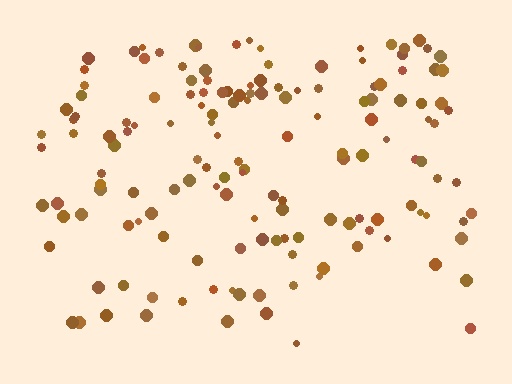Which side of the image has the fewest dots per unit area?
The bottom.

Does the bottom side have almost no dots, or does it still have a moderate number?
Still a moderate number, just noticeably fewer than the top.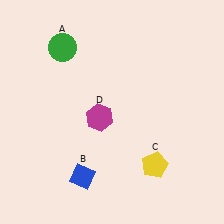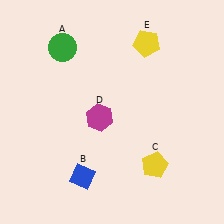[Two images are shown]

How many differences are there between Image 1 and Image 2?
There is 1 difference between the two images.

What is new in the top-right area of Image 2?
A yellow pentagon (E) was added in the top-right area of Image 2.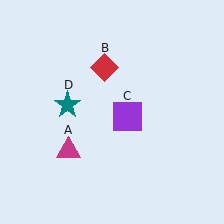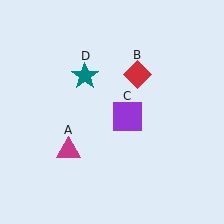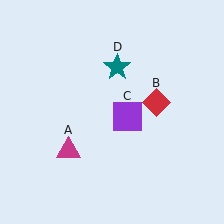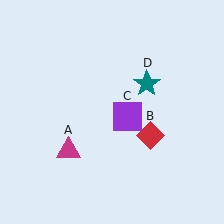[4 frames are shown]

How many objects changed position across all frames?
2 objects changed position: red diamond (object B), teal star (object D).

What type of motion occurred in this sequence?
The red diamond (object B), teal star (object D) rotated clockwise around the center of the scene.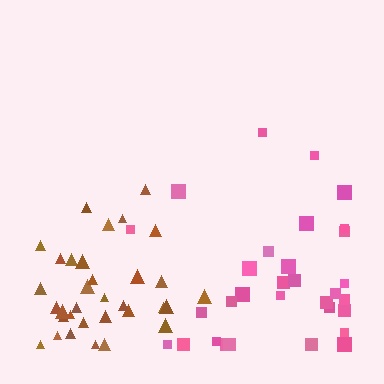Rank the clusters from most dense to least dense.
brown, pink.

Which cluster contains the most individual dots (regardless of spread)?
Brown (33).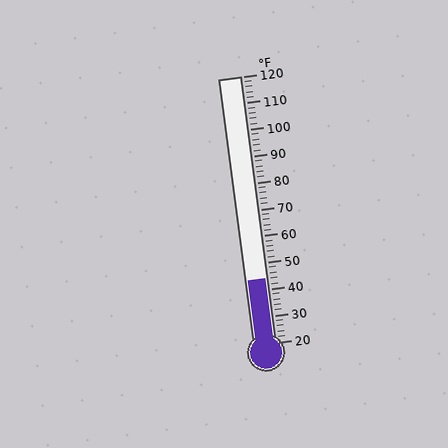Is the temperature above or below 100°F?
The temperature is below 100°F.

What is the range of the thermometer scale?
The thermometer scale ranges from 20°F to 120°F.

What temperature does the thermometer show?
The thermometer shows approximately 44°F.